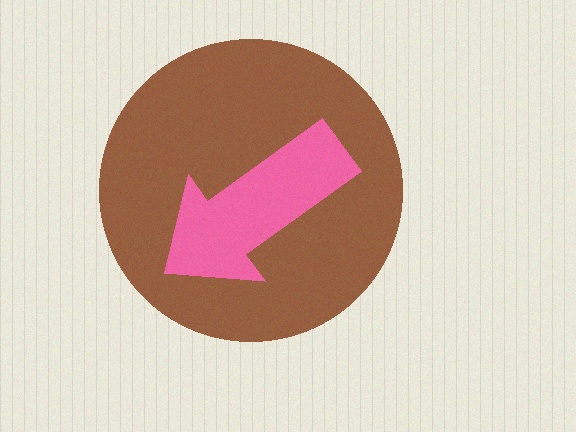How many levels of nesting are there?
2.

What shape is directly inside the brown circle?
The pink arrow.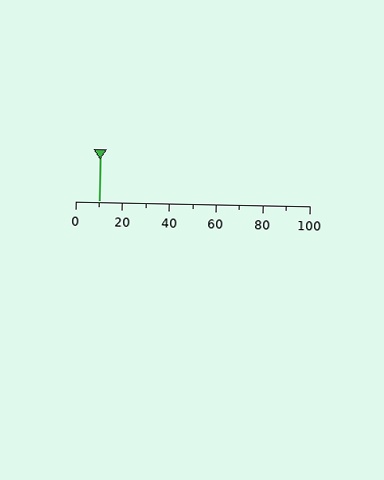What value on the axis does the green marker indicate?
The marker indicates approximately 10.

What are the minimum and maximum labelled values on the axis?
The axis runs from 0 to 100.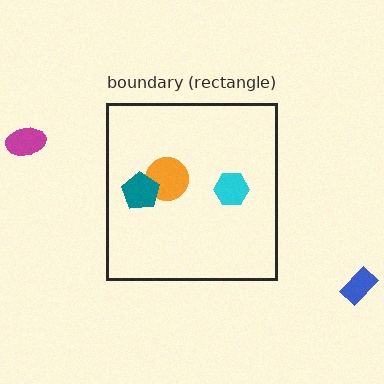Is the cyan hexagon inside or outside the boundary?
Inside.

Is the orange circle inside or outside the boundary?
Inside.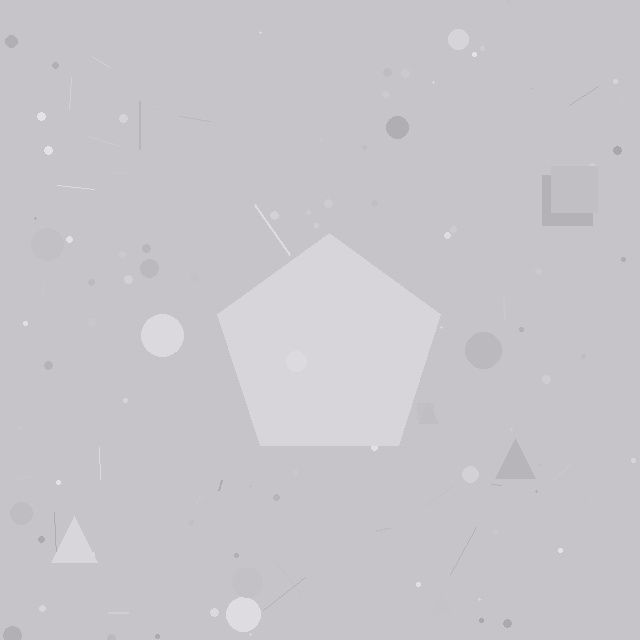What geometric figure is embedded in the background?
A pentagon is embedded in the background.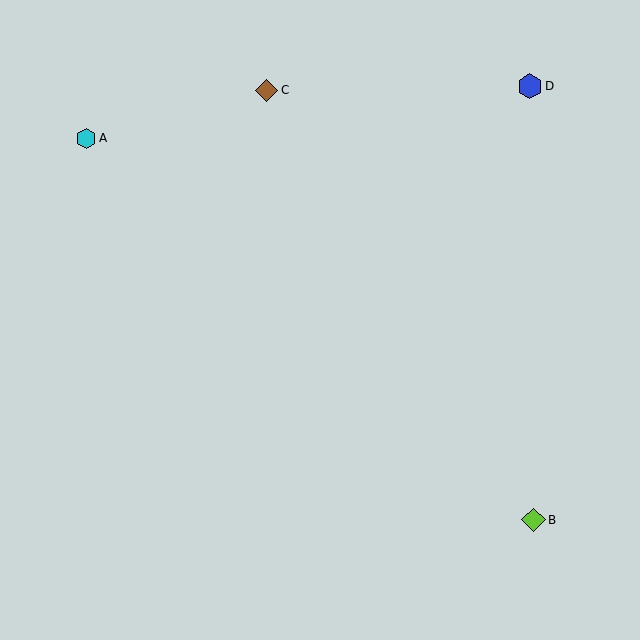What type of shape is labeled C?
Shape C is a brown diamond.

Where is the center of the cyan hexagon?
The center of the cyan hexagon is at (86, 138).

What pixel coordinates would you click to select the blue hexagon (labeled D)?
Click at (530, 86) to select the blue hexagon D.